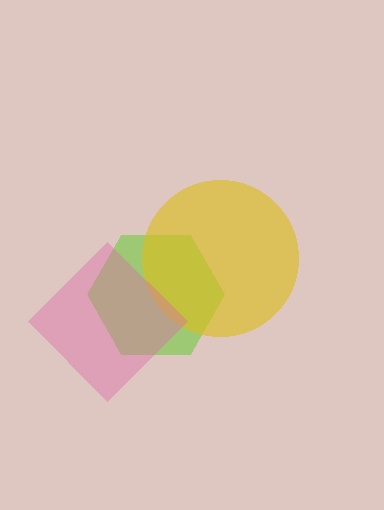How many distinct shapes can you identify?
There are 3 distinct shapes: a lime hexagon, a yellow circle, a pink diamond.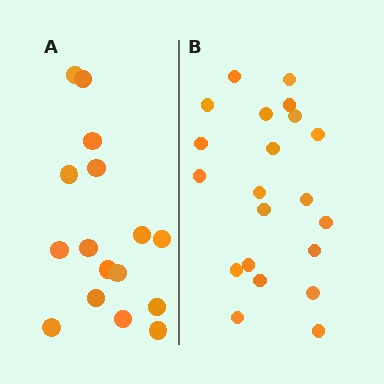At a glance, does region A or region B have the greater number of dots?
Region B (the right region) has more dots.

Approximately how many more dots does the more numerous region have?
Region B has about 5 more dots than region A.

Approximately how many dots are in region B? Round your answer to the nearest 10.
About 20 dots. (The exact count is 21, which rounds to 20.)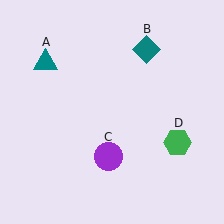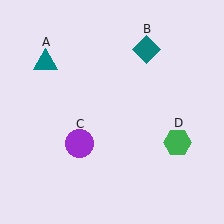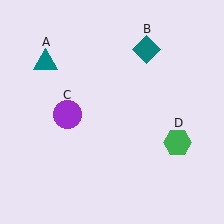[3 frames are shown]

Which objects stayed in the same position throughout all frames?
Teal triangle (object A) and teal diamond (object B) and green hexagon (object D) remained stationary.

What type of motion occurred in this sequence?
The purple circle (object C) rotated clockwise around the center of the scene.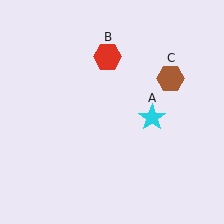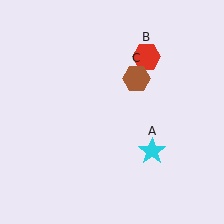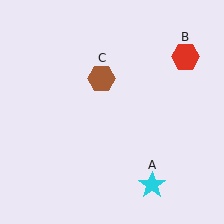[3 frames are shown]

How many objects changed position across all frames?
3 objects changed position: cyan star (object A), red hexagon (object B), brown hexagon (object C).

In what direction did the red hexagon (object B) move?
The red hexagon (object B) moved right.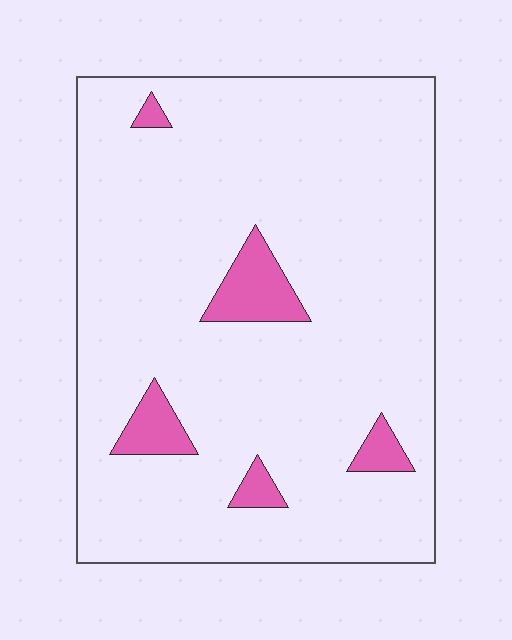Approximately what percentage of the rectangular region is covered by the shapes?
Approximately 10%.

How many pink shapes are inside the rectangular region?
5.